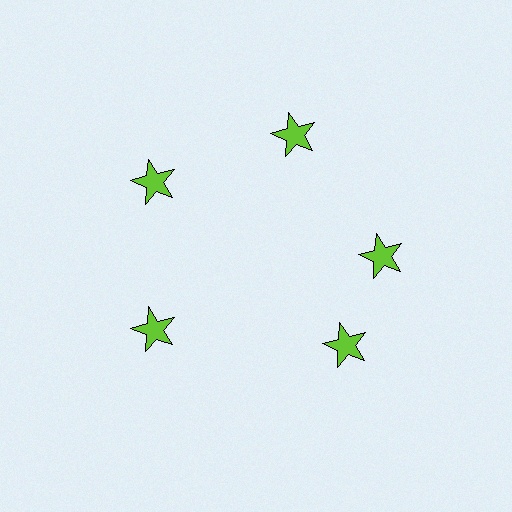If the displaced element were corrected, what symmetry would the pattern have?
It would have 5-fold rotational symmetry — the pattern would map onto itself every 72 degrees.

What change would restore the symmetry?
The symmetry would be restored by rotating it back into even spacing with its neighbors so that all 5 stars sit at equal angles and equal distance from the center.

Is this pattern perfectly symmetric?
No. The 5 lime stars are arranged in a ring, but one element near the 5 o'clock position is rotated out of alignment along the ring, breaking the 5-fold rotational symmetry.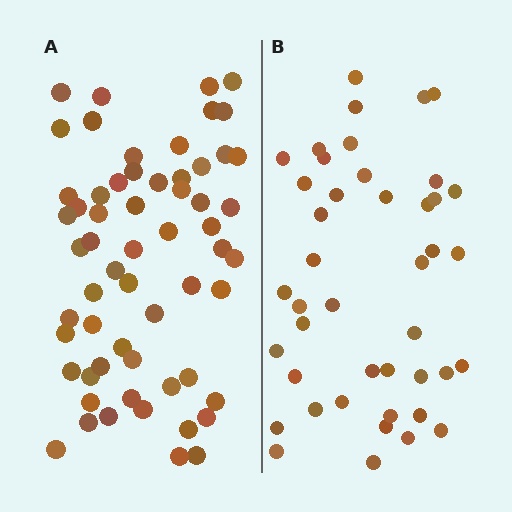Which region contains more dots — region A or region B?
Region A (the left region) has more dots.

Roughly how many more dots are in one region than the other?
Region A has approximately 15 more dots than region B.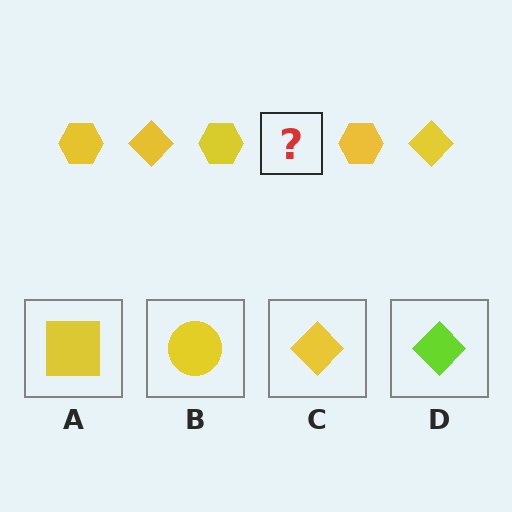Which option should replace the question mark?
Option C.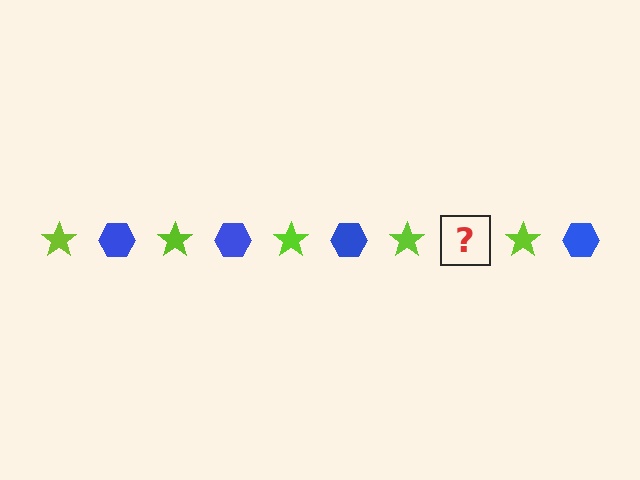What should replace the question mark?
The question mark should be replaced with a blue hexagon.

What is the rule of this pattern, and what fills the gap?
The rule is that the pattern alternates between lime star and blue hexagon. The gap should be filled with a blue hexagon.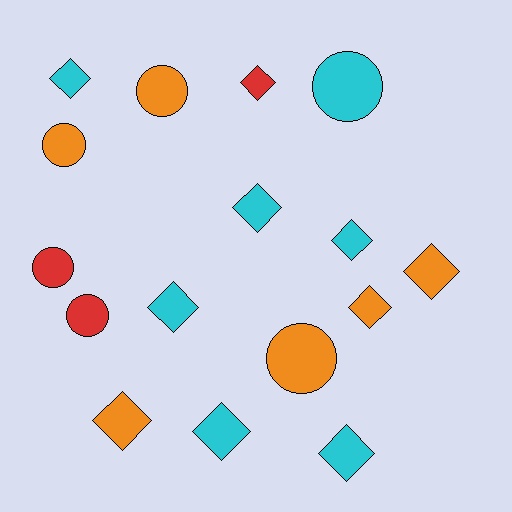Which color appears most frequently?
Cyan, with 7 objects.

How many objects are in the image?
There are 16 objects.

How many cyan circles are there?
There is 1 cyan circle.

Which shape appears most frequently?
Diamond, with 10 objects.